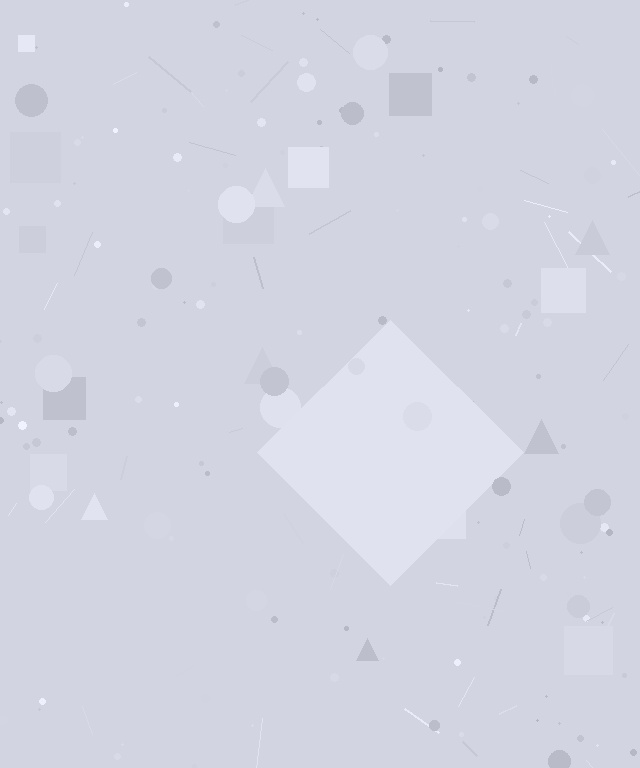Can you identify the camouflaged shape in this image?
The camouflaged shape is a diamond.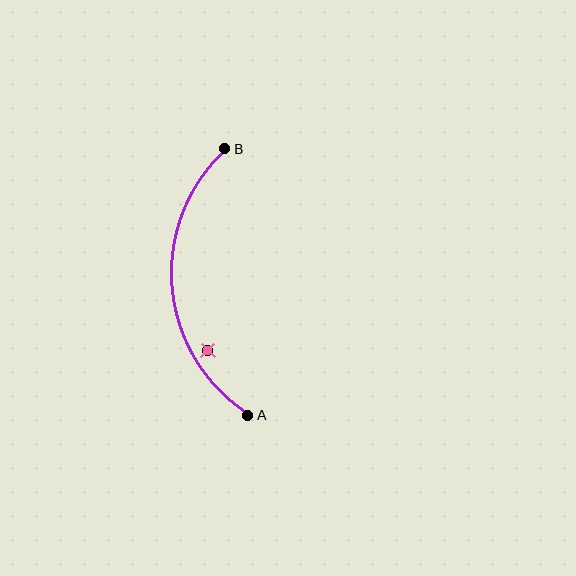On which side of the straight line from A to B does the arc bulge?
The arc bulges to the left of the straight line connecting A and B.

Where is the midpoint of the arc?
The arc midpoint is the point on the curve farthest from the straight line joining A and B. It sits to the left of that line.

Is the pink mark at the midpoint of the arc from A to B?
No — the pink mark does not lie on the arc at all. It sits slightly inside the curve.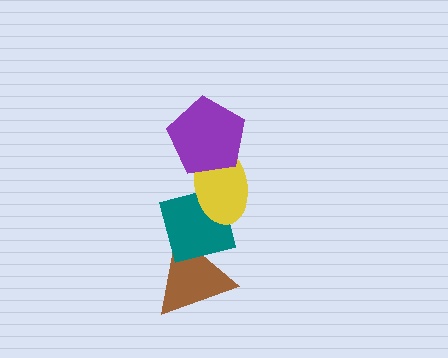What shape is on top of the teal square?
The yellow ellipse is on top of the teal square.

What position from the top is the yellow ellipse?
The yellow ellipse is 2nd from the top.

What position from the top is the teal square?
The teal square is 3rd from the top.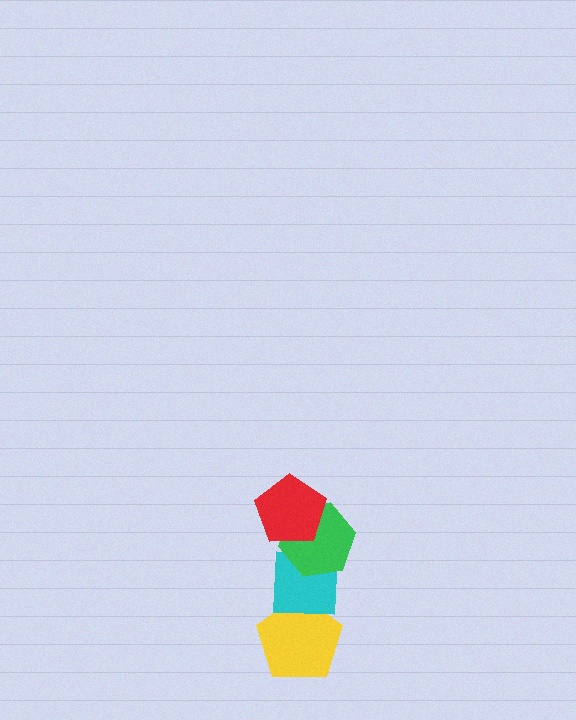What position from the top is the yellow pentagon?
The yellow pentagon is 4th from the top.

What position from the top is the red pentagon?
The red pentagon is 1st from the top.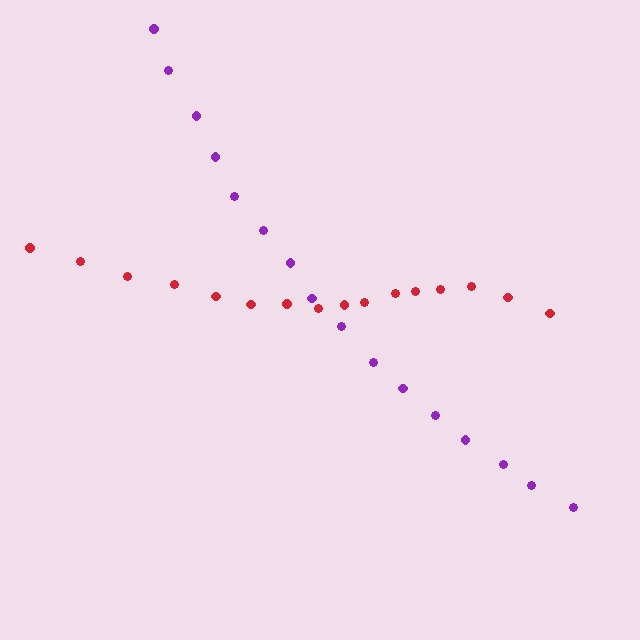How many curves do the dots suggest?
There are 2 distinct paths.